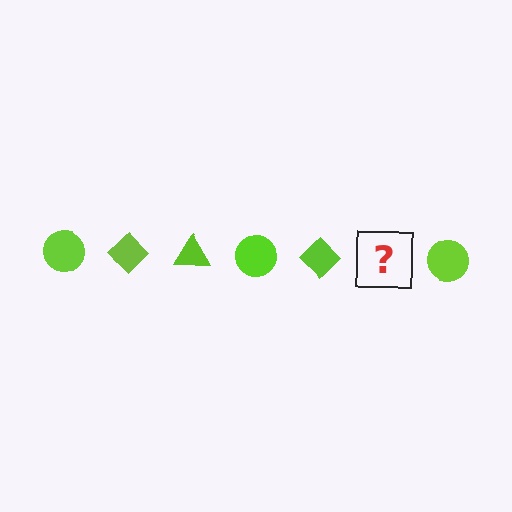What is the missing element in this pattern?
The missing element is a lime triangle.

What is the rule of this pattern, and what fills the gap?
The rule is that the pattern cycles through circle, diamond, triangle shapes in lime. The gap should be filled with a lime triangle.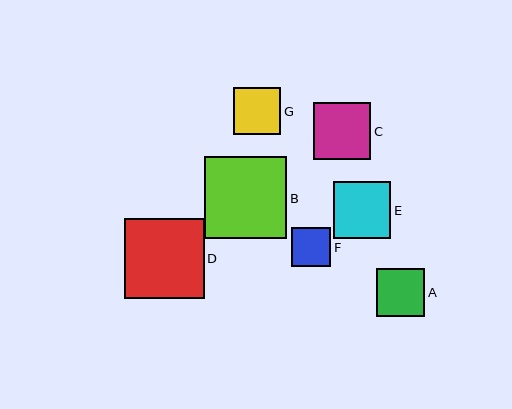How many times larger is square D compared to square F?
Square D is approximately 2.1 times the size of square F.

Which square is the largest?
Square B is the largest with a size of approximately 82 pixels.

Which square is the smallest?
Square F is the smallest with a size of approximately 39 pixels.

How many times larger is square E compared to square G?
Square E is approximately 1.2 times the size of square G.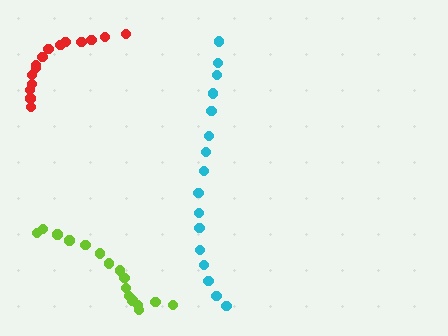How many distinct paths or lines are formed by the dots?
There are 3 distinct paths.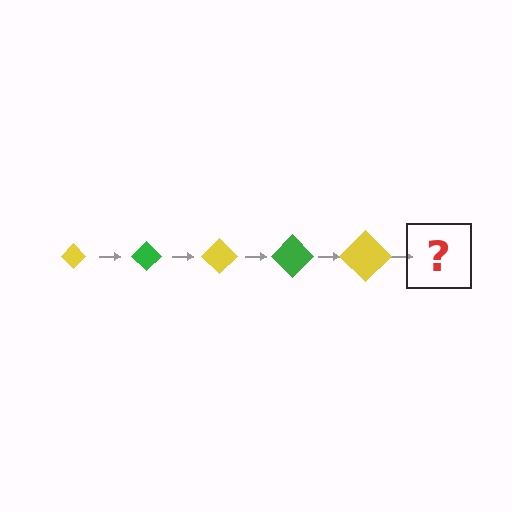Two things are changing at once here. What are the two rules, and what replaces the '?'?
The two rules are that the diamond grows larger each step and the color cycles through yellow and green. The '?' should be a green diamond, larger than the previous one.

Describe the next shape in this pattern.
It should be a green diamond, larger than the previous one.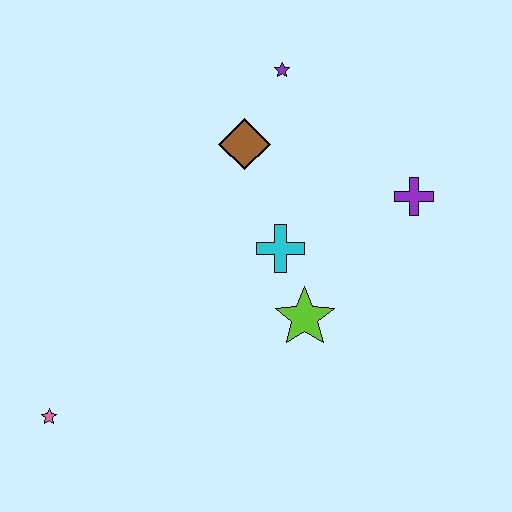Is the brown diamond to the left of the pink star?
No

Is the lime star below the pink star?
No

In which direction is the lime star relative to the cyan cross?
The lime star is below the cyan cross.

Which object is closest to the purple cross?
The cyan cross is closest to the purple cross.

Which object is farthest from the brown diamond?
The pink star is farthest from the brown diamond.